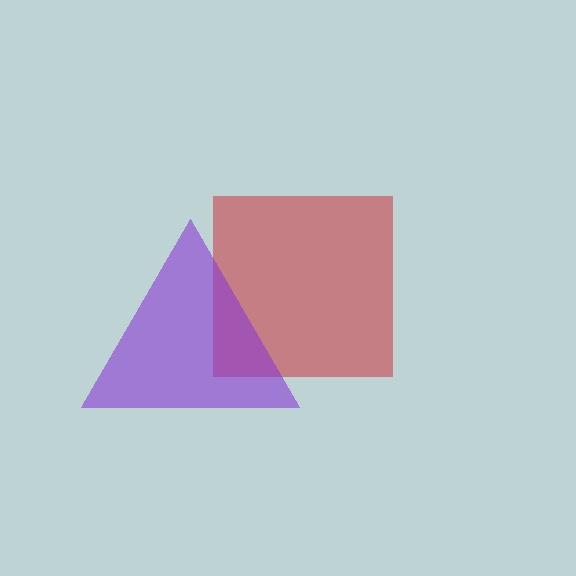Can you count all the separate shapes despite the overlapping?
Yes, there are 2 separate shapes.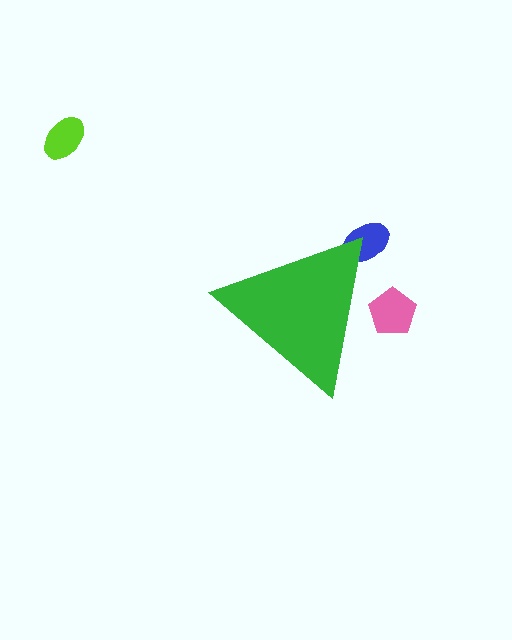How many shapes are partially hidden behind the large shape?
2 shapes are partially hidden.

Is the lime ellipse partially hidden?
No, the lime ellipse is fully visible.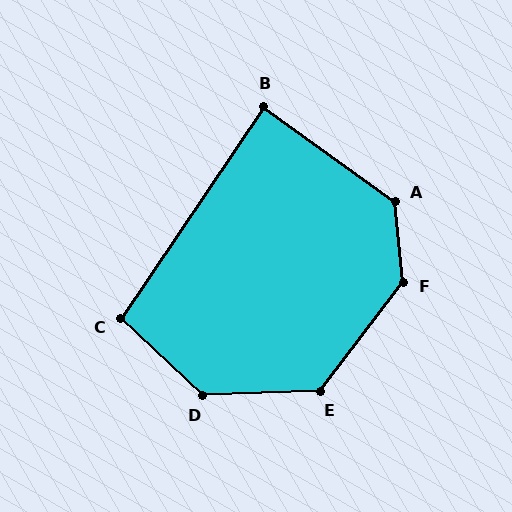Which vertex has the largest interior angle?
F, at approximately 137 degrees.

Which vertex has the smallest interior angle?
B, at approximately 88 degrees.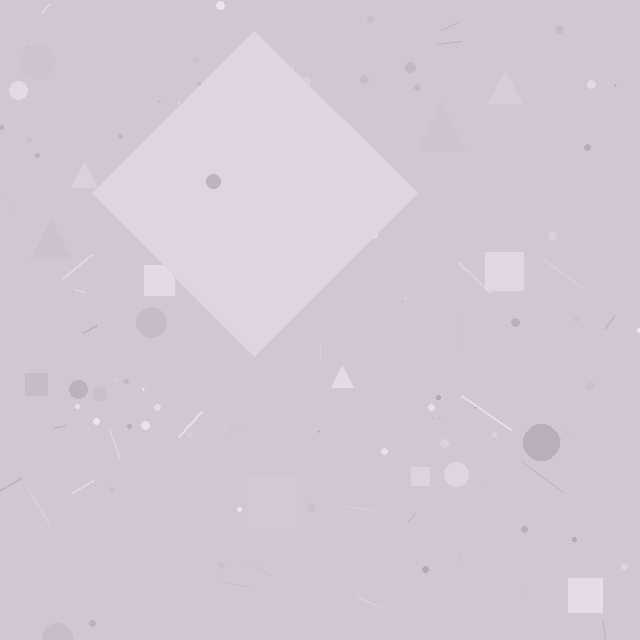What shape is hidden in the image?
A diamond is hidden in the image.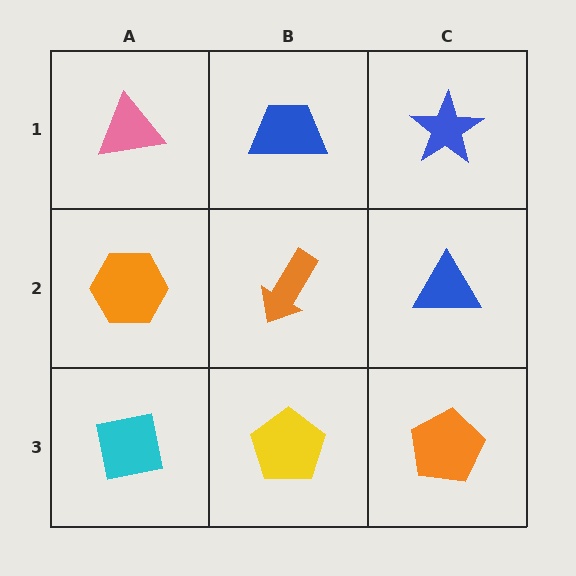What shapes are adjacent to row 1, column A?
An orange hexagon (row 2, column A), a blue trapezoid (row 1, column B).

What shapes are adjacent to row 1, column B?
An orange arrow (row 2, column B), a pink triangle (row 1, column A), a blue star (row 1, column C).